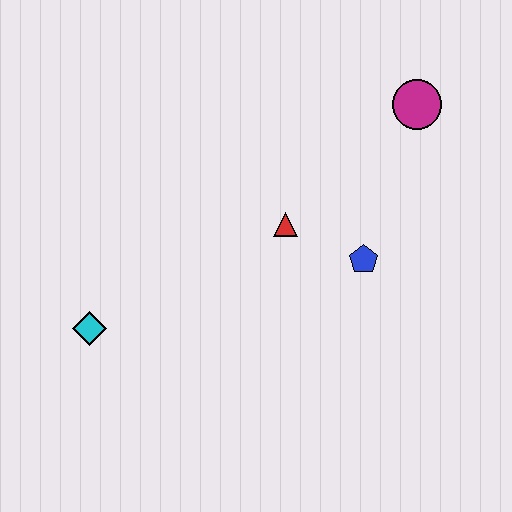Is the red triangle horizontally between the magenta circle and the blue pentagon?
No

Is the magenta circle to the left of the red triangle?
No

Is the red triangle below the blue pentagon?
No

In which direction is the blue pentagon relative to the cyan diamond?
The blue pentagon is to the right of the cyan diamond.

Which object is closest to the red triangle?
The blue pentagon is closest to the red triangle.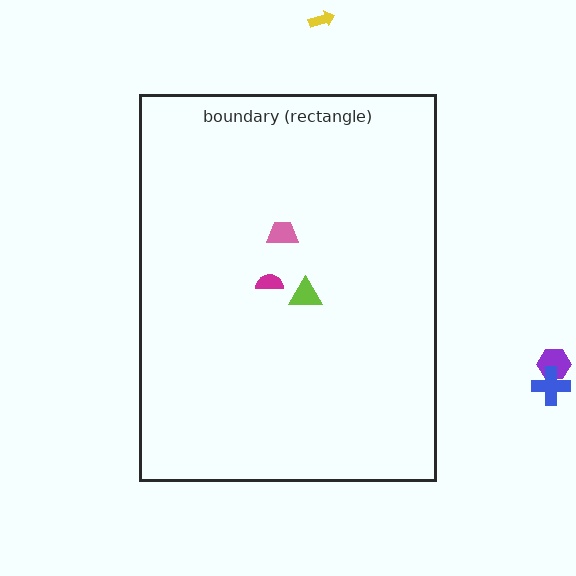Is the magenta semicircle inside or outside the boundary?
Inside.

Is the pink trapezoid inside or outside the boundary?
Inside.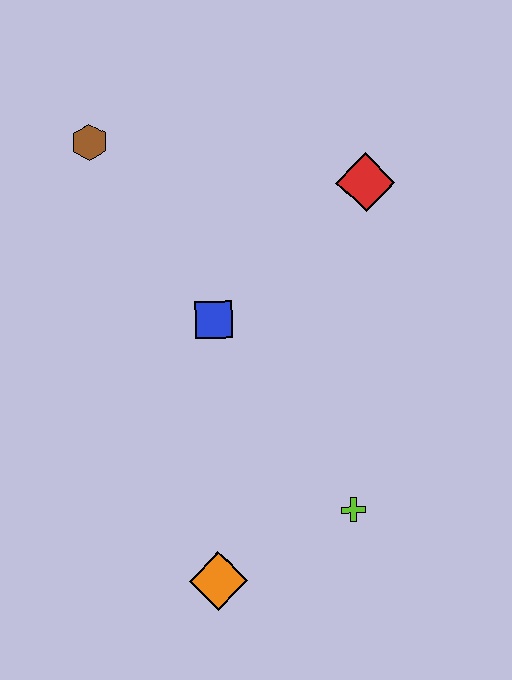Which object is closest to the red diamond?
The blue square is closest to the red diamond.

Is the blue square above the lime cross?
Yes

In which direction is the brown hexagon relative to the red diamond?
The brown hexagon is to the left of the red diamond.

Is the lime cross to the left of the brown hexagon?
No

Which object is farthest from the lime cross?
The brown hexagon is farthest from the lime cross.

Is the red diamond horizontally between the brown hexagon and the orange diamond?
No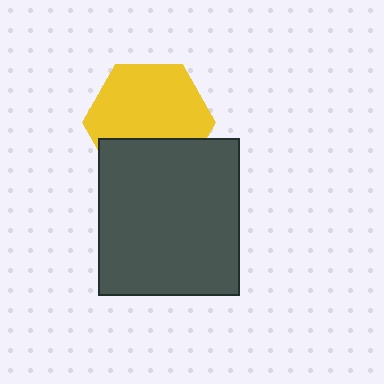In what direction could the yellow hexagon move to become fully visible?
The yellow hexagon could move up. That would shift it out from behind the dark gray rectangle entirely.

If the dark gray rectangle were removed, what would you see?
You would see the complete yellow hexagon.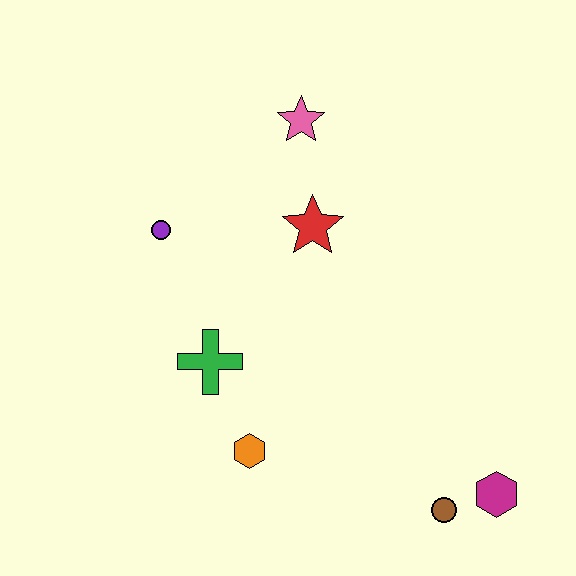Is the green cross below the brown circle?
No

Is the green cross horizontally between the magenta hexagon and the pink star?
No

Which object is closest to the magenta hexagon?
The brown circle is closest to the magenta hexagon.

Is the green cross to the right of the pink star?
No